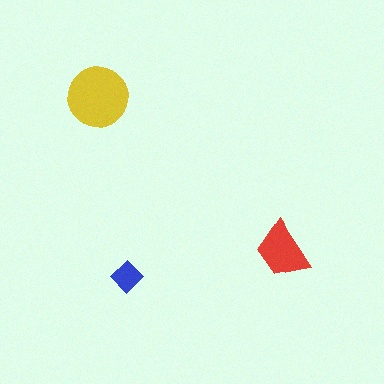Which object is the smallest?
The blue diamond.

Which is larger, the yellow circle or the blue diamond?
The yellow circle.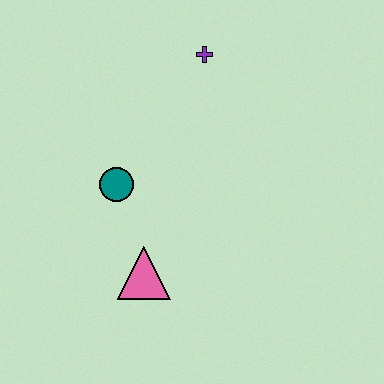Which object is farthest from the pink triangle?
The purple cross is farthest from the pink triangle.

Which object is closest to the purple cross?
The teal circle is closest to the purple cross.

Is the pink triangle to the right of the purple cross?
No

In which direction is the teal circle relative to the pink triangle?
The teal circle is above the pink triangle.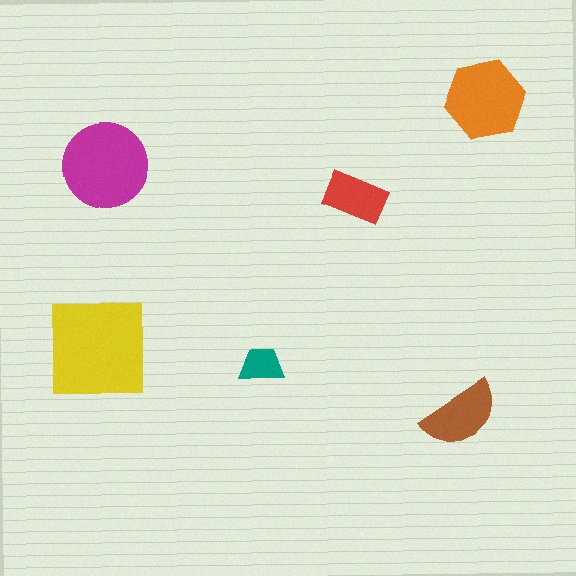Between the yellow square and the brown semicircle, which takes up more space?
The yellow square.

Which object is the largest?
The yellow square.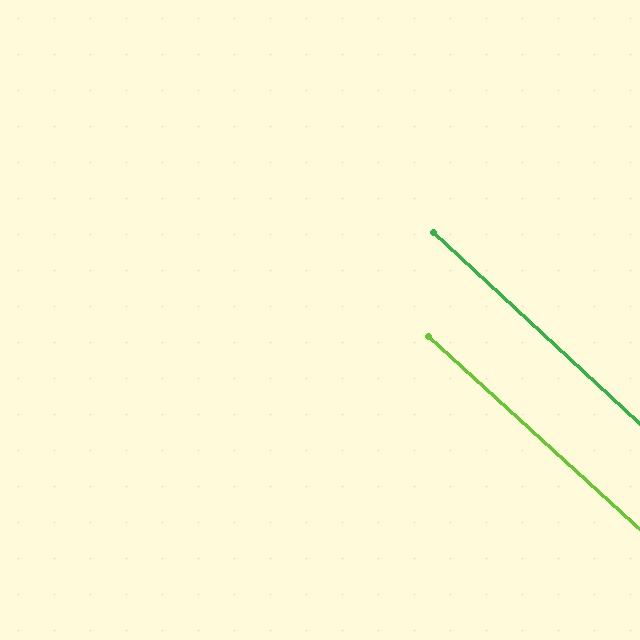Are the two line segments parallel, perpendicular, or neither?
Parallel — their directions differ by only 0.4°.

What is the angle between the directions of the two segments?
Approximately 0 degrees.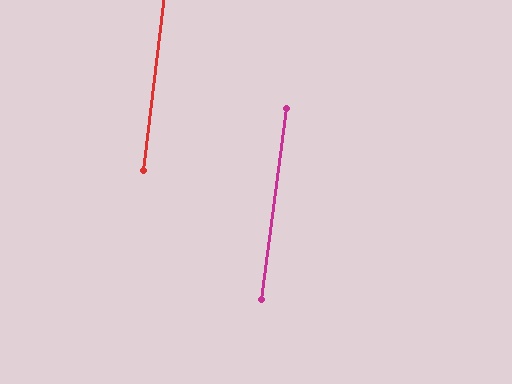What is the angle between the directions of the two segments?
Approximately 1 degree.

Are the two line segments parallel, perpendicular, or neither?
Parallel — their directions differ by only 1.1°.